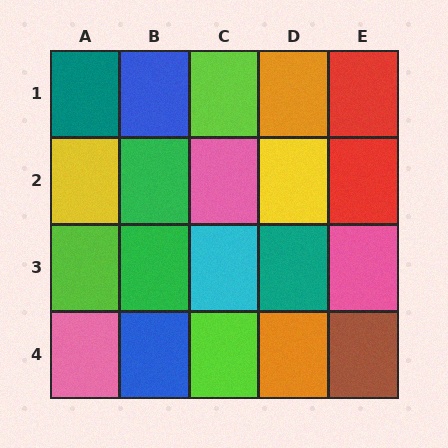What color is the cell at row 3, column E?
Pink.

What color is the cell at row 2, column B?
Green.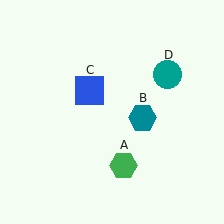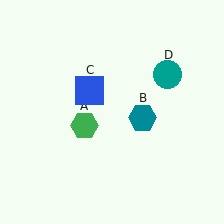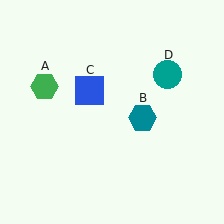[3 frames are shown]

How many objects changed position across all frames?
1 object changed position: green hexagon (object A).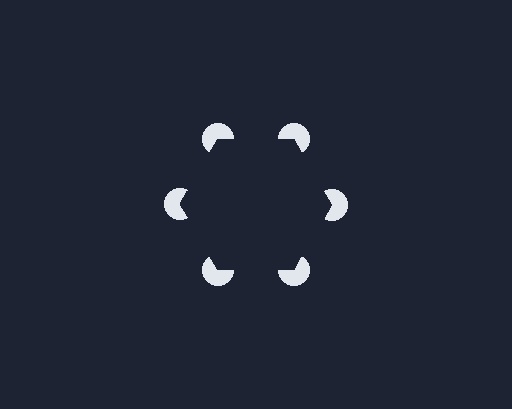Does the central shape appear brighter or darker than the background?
It typically appears slightly darker than the background, even though no actual brightness change is drawn.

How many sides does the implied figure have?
6 sides.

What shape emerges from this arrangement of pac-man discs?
An illusory hexagon — its edges are inferred from the aligned wedge cuts in the pac-man discs, not physically drawn.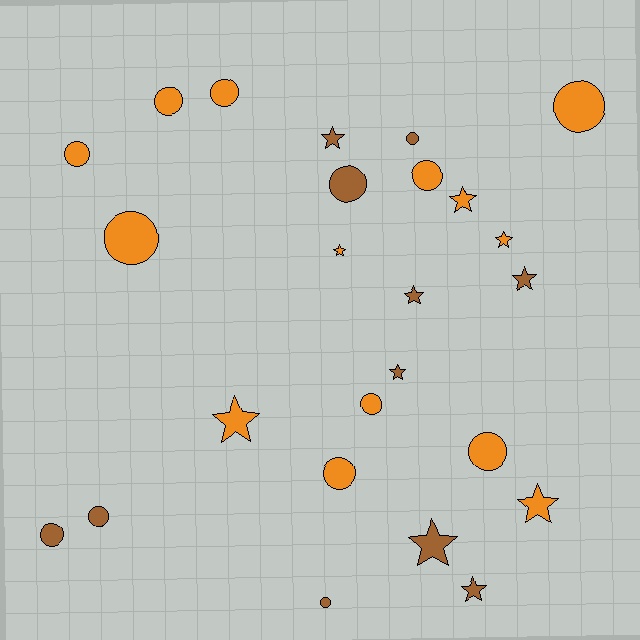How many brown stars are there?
There are 6 brown stars.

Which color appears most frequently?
Orange, with 14 objects.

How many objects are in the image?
There are 25 objects.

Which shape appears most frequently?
Circle, with 14 objects.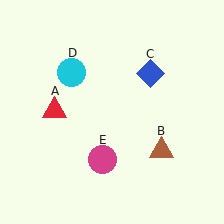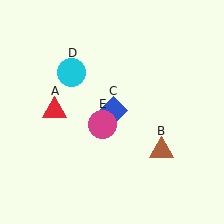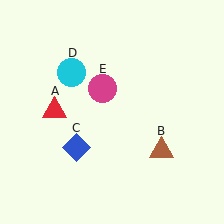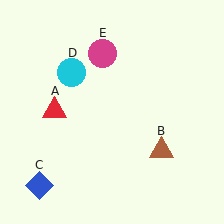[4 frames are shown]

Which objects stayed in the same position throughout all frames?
Red triangle (object A) and brown triangle (object B) and cyan circle (object D) remained stationary.